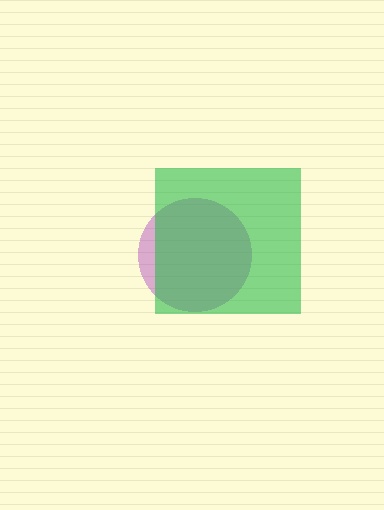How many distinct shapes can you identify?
There are 2 distinct shapes: a purple circle, a green square.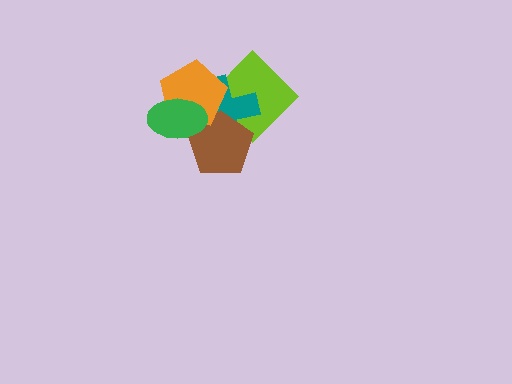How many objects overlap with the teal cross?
4 objects overlap with the teal cross.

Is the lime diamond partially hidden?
Yes, it is partially covered by another shape.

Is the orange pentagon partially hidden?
Yes, it is partially covered by another shape.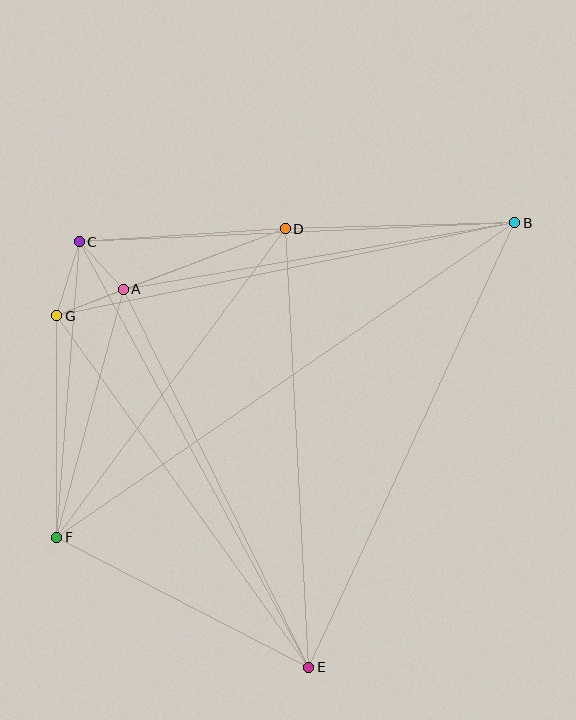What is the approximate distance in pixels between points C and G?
The distance between C and G is approximately 77 pixels.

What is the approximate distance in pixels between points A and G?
The distance between A and G is approximately 71 pixels.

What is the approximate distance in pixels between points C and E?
The distance between C and E is approximately 484 pixels.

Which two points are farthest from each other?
Points B and F are farthest from each other.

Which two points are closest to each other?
Points A and C are closest to each other.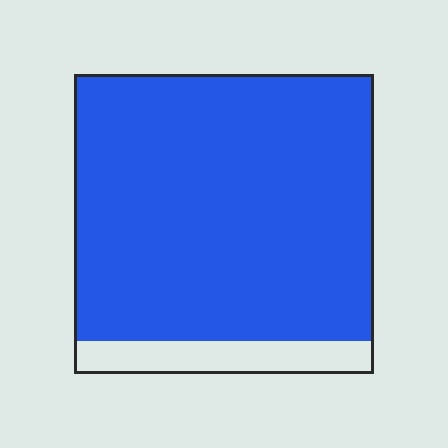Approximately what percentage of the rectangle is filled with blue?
Approximately 90%.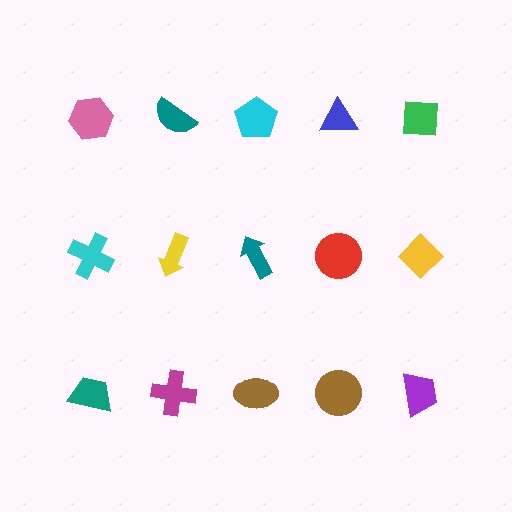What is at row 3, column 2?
A magenta cross.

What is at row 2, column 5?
A yellow diamond.